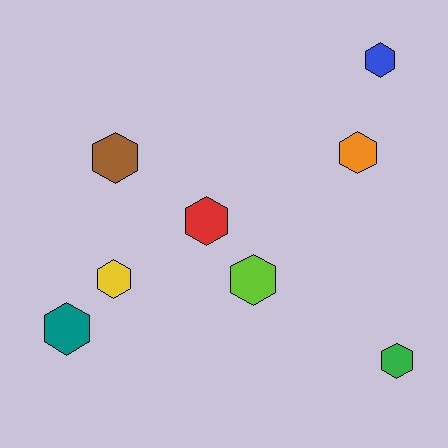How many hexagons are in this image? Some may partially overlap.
There are 8 hexagons.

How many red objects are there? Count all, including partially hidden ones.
There is 1 red object.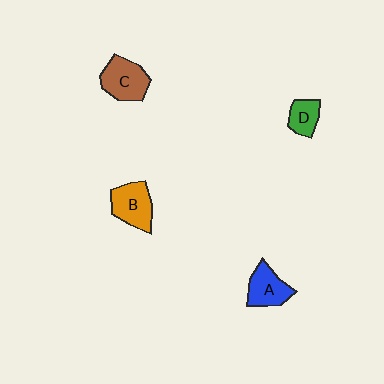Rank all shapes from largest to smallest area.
From largest to smallest: C (brown), B (orange), A (blue), D (green).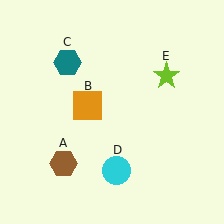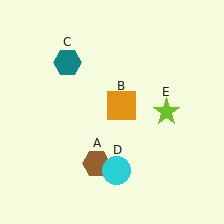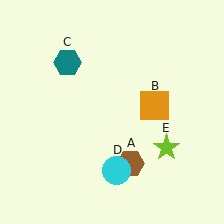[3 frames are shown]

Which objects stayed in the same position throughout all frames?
Teal hexagon (object C) and cyan circle (object D) remained stationary.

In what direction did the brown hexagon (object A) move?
The brown hexagon (object A) moved right.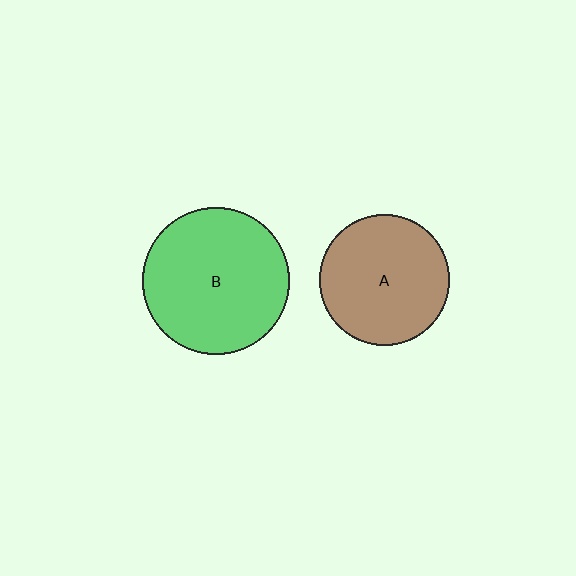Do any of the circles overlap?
No, none of the circles overlap.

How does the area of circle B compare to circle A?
Approximately 1.3 times.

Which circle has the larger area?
Circle B (green).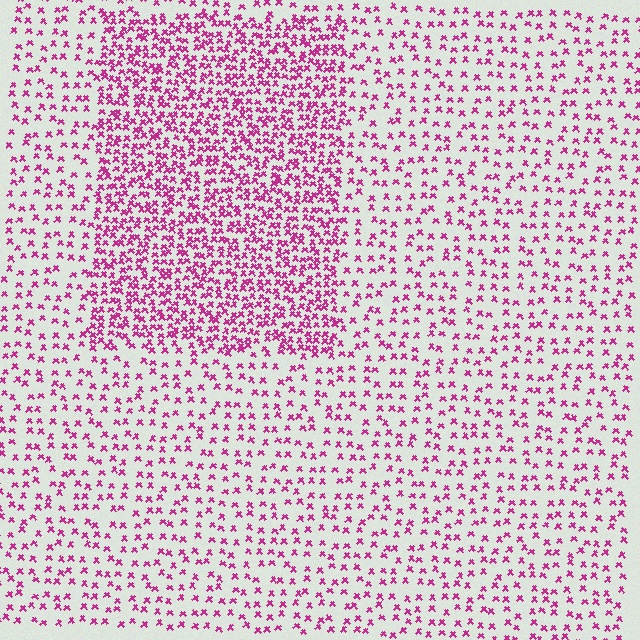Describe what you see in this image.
The image contains small magenta elements arranged at two different densities. A rectangle-shaped region is visible where the elements are more densely packed than the surrounding area.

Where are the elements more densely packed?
The elements are more densely packed inside the rectangle boundary.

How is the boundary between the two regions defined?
The boundary is defined by a change in element density (approximately 2.3x ratio). All elements are the same color, size, and shape.